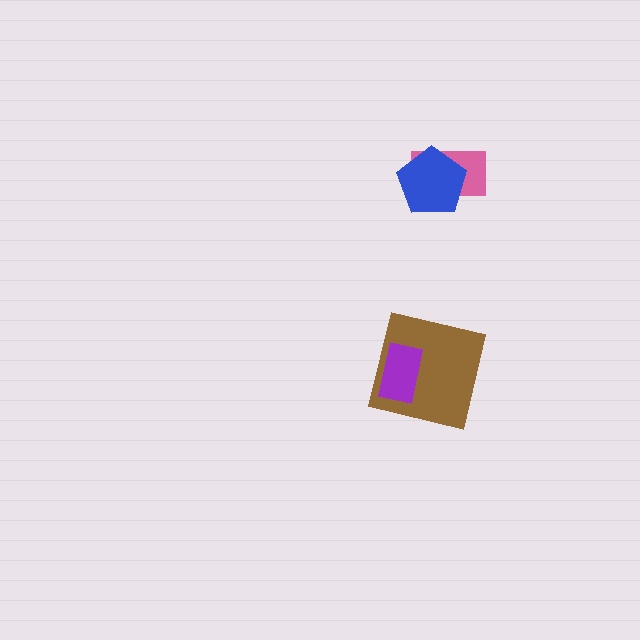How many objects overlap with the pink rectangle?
1 object overlaps with the pink rectangle.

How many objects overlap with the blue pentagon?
1 object overlaps with the blue pentagon.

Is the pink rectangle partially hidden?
Yes, it is partially covered by another shape.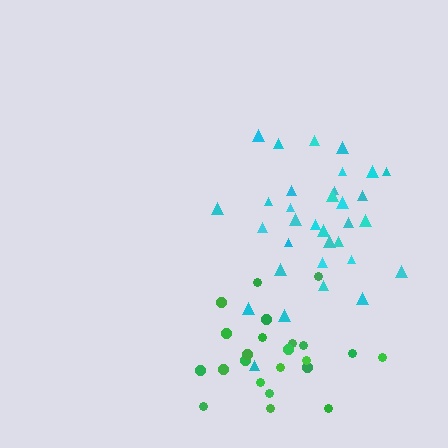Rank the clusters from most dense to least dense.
cyan, green.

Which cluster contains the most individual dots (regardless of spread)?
Cyan (33).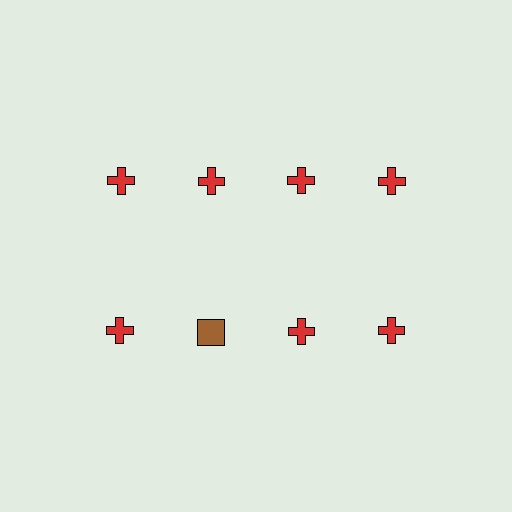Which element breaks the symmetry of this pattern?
The brown square in the second row, second from left column breaks the symmetry. All other shapes are red crosses.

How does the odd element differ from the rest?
It differs in both color (brown instead of red) and shape (square instead of cross).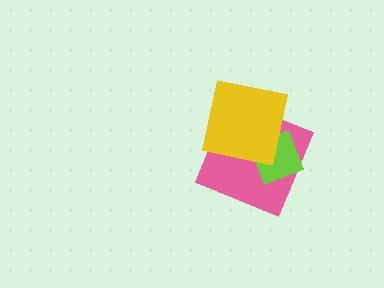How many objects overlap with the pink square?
2 objects overlap with the pink square.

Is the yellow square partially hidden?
No, no other shape covers it.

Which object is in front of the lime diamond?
The yellow square is in front of the lime diamond.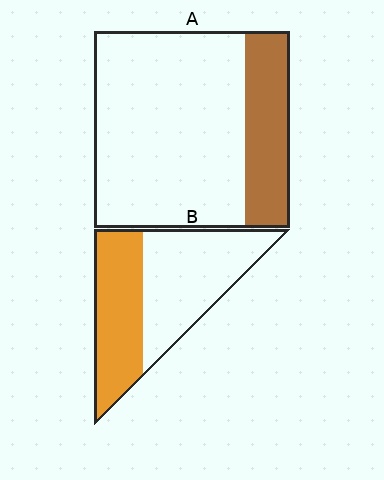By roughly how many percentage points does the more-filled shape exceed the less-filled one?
By roughly 20 percentage points (B over A).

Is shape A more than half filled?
No.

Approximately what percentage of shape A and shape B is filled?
A is approximately 25% and B is approximately 45%.